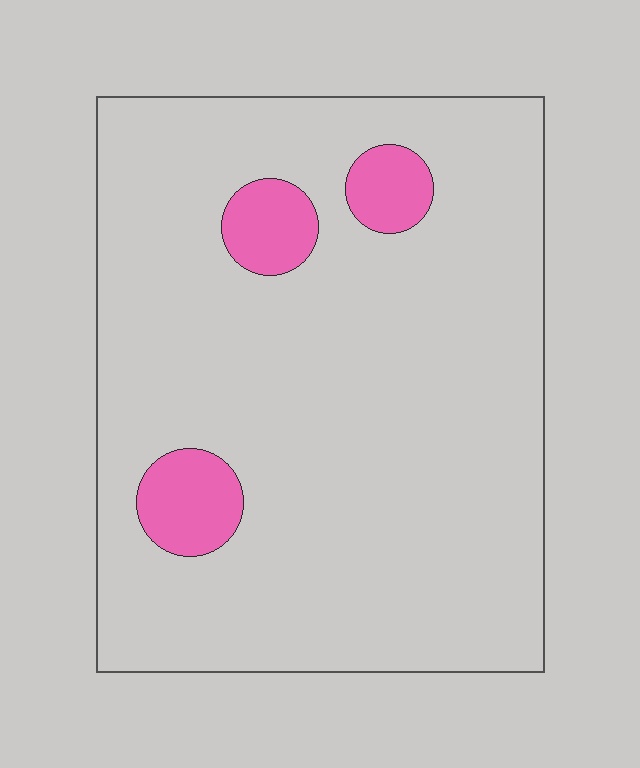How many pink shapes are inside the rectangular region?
3.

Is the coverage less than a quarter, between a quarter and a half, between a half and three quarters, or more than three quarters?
Less than a quarter.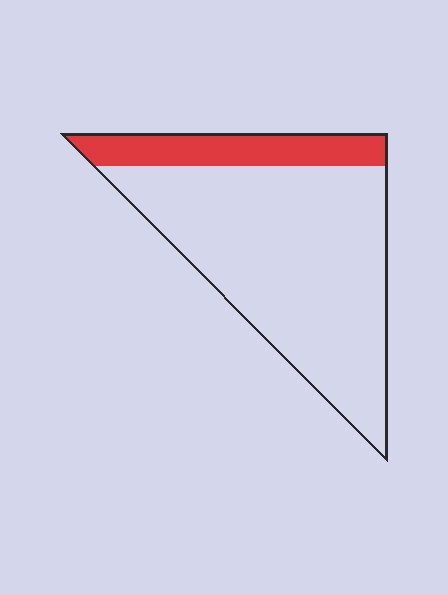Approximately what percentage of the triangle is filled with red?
Approximately 20%.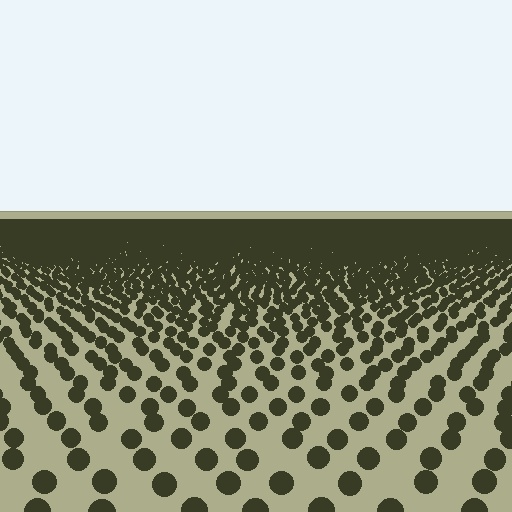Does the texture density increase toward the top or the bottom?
Density increases toward the top.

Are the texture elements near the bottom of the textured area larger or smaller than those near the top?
Larger. Near the bottom, elements are closer to the viewer and appear at a bigger on-screen size.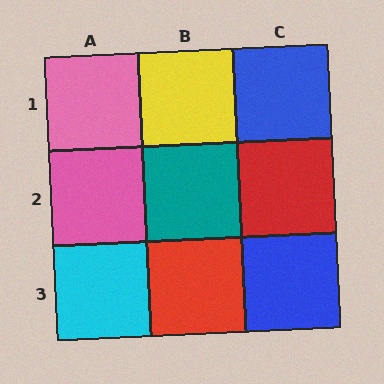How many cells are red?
2 cells are red.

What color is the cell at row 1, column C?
Blue.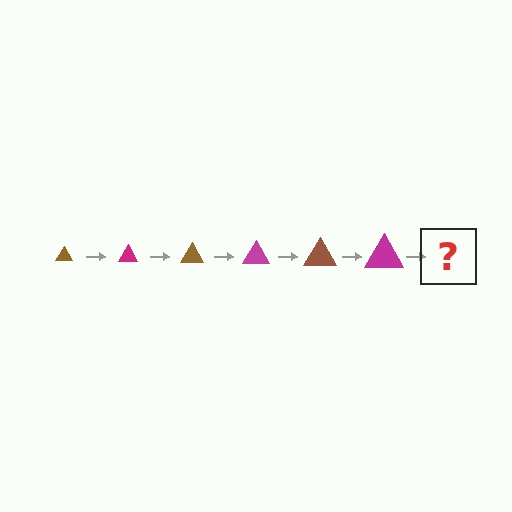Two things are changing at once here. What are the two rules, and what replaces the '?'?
The two rules are that the triangle grows larger each step and the color cycles through brown and magenta. The '?' should be a brown triangle, larger than the previous one.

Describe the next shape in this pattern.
It should be a brown triangle, larger than the previous one.